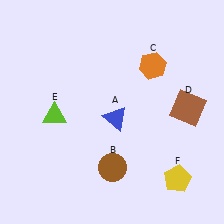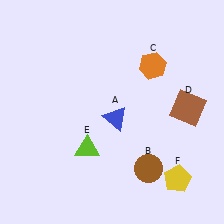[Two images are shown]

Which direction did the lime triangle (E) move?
The lime triangle (E) moved down.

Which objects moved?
The objects that moved are: the brown circle (B), the lime triangle (E).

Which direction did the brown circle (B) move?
The brown circle (B) moved right.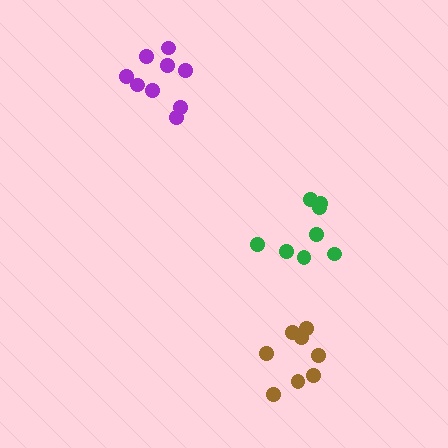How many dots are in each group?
Group 1: 8 dots, Group 2: 9 dots, Group 3: 8 dots (25 total).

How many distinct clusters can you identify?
There are 3 distinct clusters.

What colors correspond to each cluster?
The clusters are colored: green, purple, brown.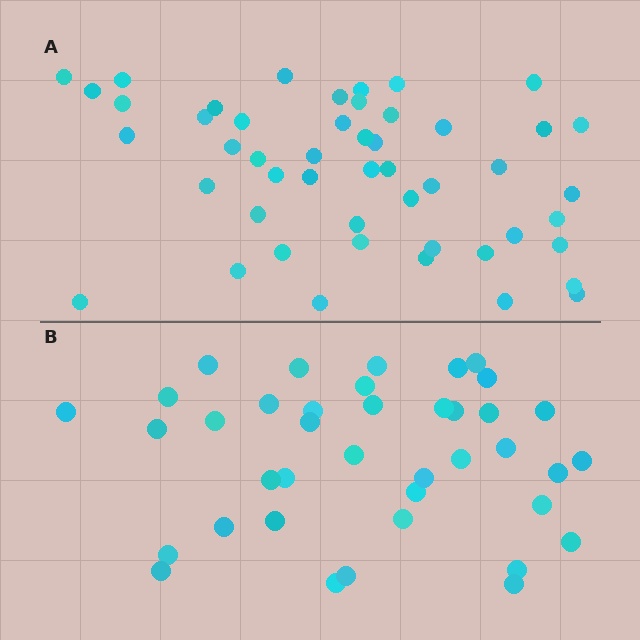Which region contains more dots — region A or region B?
Region A (the top region) has more dots.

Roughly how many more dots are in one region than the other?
Region A has roughly 10 or so more dots than region B.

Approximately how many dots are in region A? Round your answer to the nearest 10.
About 50 dots. (The exact count is 49, which rounds to 50.)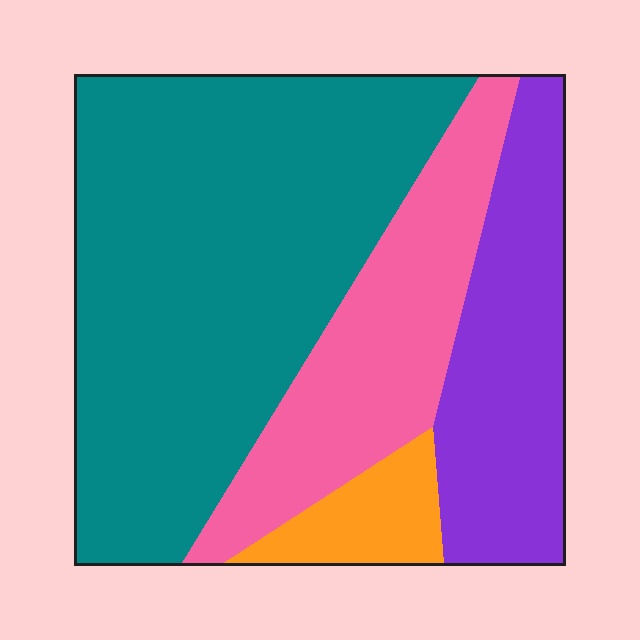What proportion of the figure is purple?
Purple covers around 20% of the figure.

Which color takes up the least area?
Orange, at roughly 5%.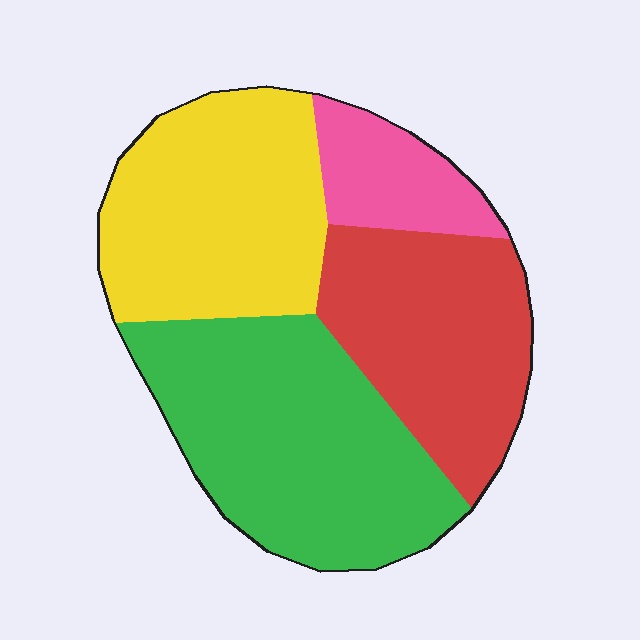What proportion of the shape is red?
Red takes up about one quarter (1/4) of the shape.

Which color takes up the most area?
Green, at roughly 35%.